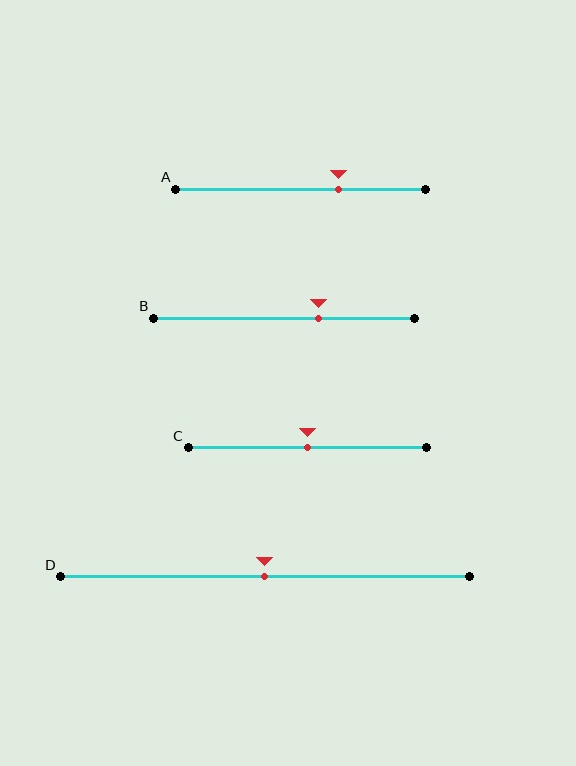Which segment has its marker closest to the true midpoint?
Segment C has its marker closest to the true midpoint.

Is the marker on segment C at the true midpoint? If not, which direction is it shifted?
Yes, the marker on segment C is at the true midpoint.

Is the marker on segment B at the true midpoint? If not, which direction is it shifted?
No, the marker on segment B is shifted to the right by about 13% of the segment length.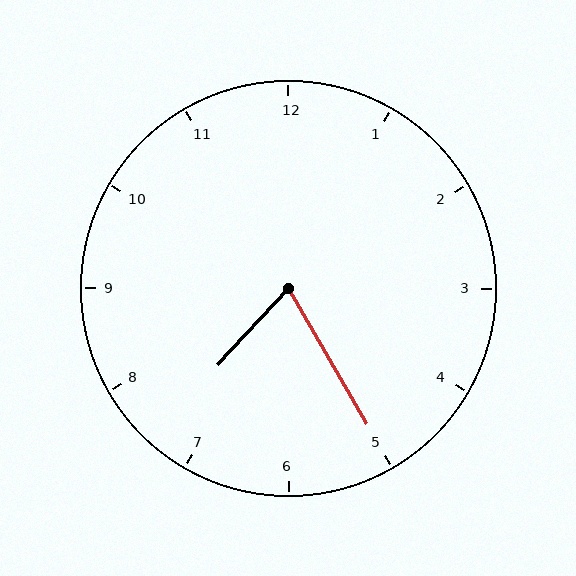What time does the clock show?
7:25.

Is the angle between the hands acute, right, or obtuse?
It is acute.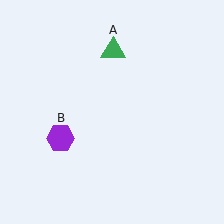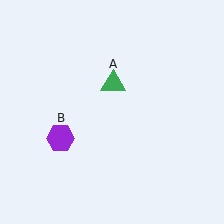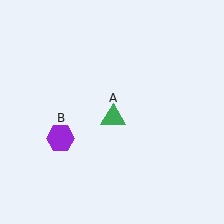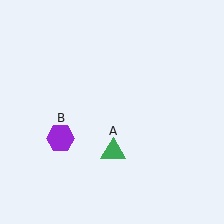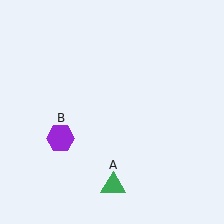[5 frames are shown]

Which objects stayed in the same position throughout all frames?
Purple hexagon (object B) remained stationary.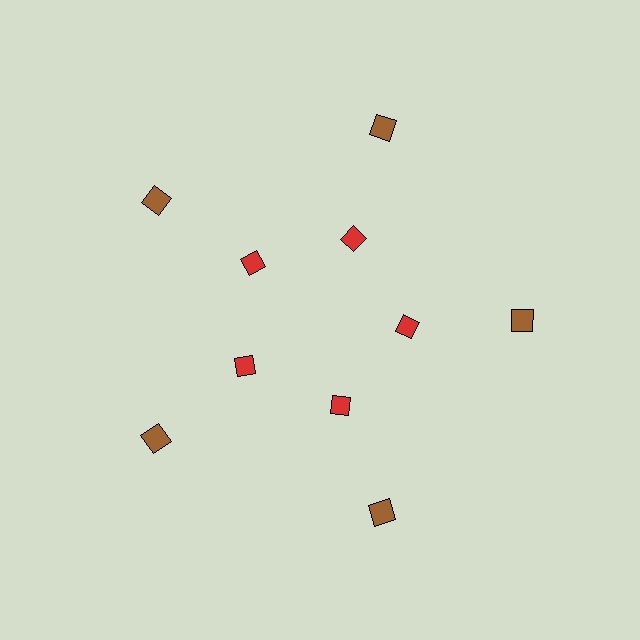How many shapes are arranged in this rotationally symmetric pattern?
There are 10 shapes, arranged in 5 groups of 2.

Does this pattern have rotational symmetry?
Yes, this pattern has 5-fold rotational symmetry. It looks the same after rotating 72 degrees around the center.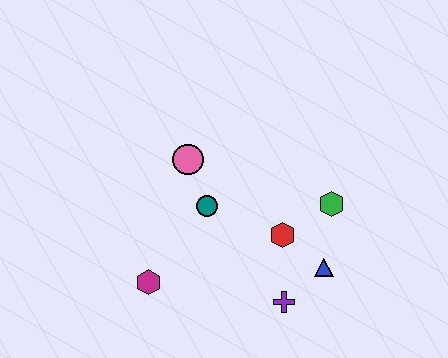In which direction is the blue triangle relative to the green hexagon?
The blue triangle is below the green hexagon.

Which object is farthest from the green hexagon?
The magenta hexagon is farthest from the green hexagon.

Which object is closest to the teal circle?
The pink circle is closest to the teal circle.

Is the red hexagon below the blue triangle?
No